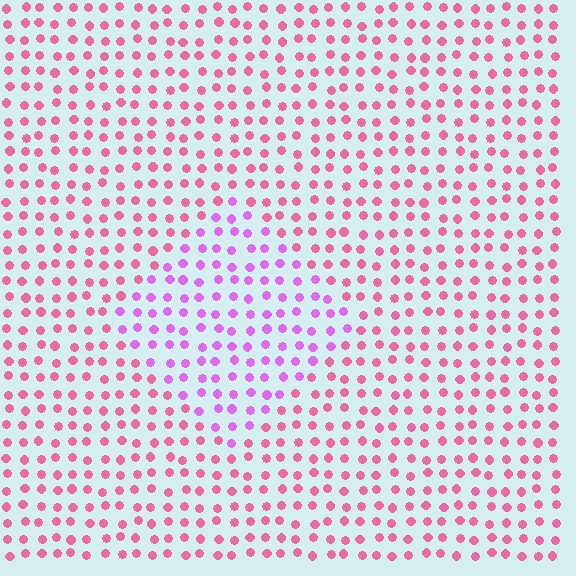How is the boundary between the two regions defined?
The boundary is defined purely by a slight shift in hue (about 38 degrees). Spacing, size, and orientation are identical on both sides.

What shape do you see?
I see a diamond.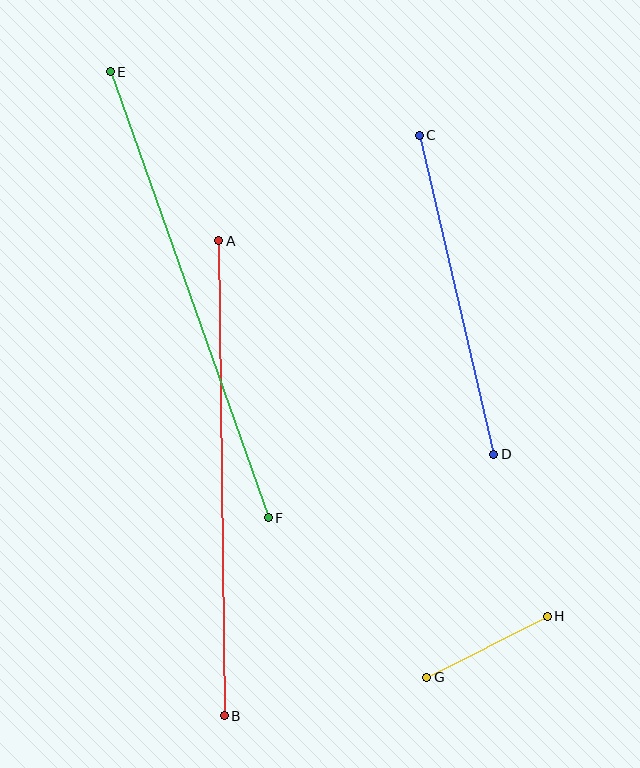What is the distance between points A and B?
The distance is approximately 475 pixels.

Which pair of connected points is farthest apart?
Points A and B are farthest apart.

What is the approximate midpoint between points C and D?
The midpoint is at approximately (456, 295) pixels.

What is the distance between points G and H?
The distance is approximately 135 pixels.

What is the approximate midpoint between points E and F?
The midpoint is at approximately (189, 295) pixels.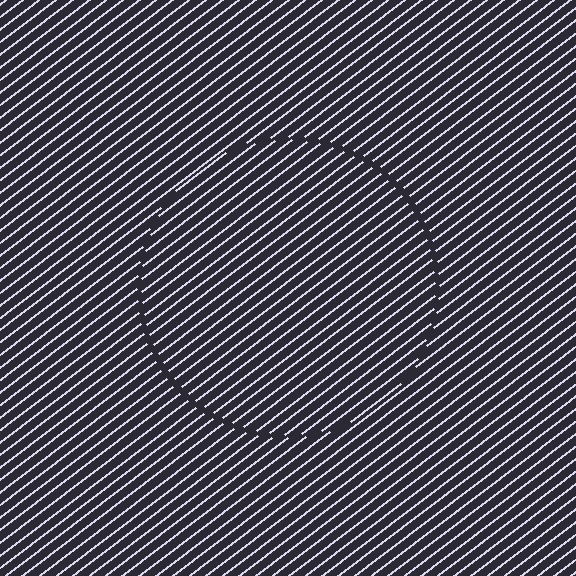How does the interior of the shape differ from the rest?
The interior of the shape contains the same grating, shifted by half a period — the contour is defined by the phase discontinuity where line-ends from the inner and outer gratings abut.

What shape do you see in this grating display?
An illusory circle. The interior of the shape contains the same grating, shifted by half a period — the contour is defined by the phase discontinuity where line-ends from the inner and outer gratings abut.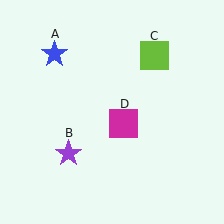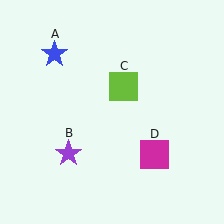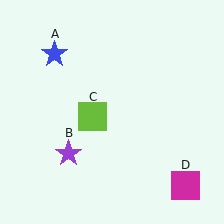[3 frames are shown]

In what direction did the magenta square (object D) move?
The magenta square (object D) moved down and to the right.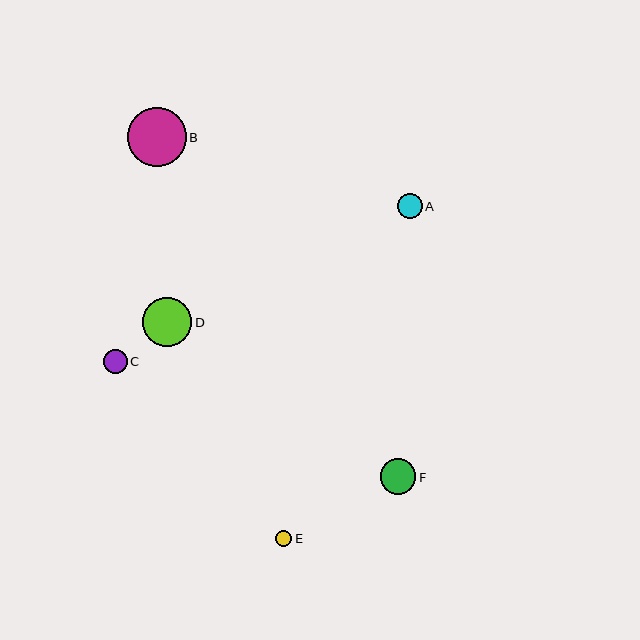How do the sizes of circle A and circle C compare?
Circle A and circle C are approximately the same size.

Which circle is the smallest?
Circle E is the smallest with a size of approximately 16 pixels.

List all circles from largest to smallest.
From largest to smallest: B, D, F, A, C, E.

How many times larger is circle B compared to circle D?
Circle B is approximately 1.2 times the size of circle D.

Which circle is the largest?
Circle B is the largest with a size of approximately 59 pixels.